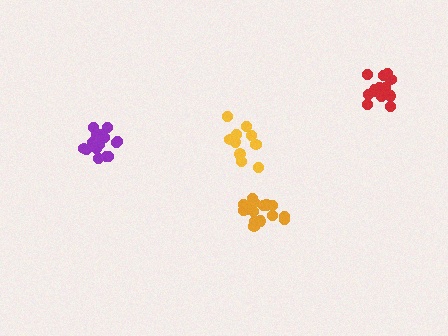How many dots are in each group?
Group 1: 16 dots, Group 2: 12 dots, Group 3: 15 dots, Group 4: 13 dots (56 total).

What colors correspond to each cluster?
The clusters are colored: purple, yellow, orange, red.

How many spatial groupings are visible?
There are 4 spatial groupings.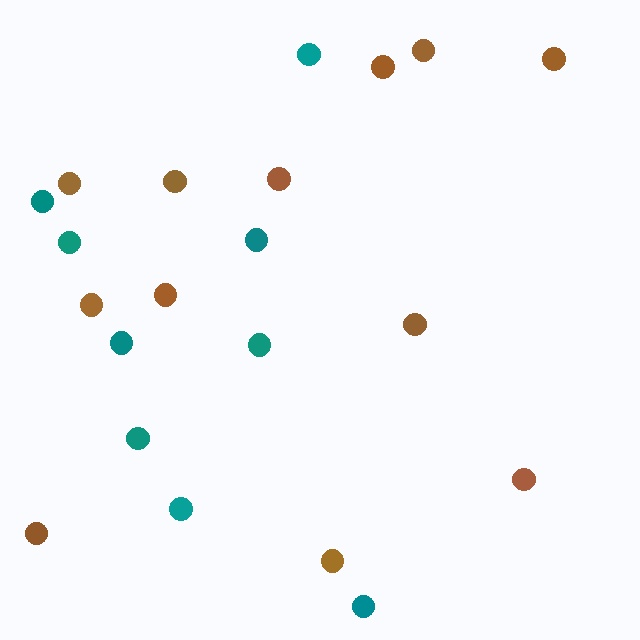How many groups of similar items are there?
There are 2 groups: one group of teal circles (9) and one group of brown circles (12).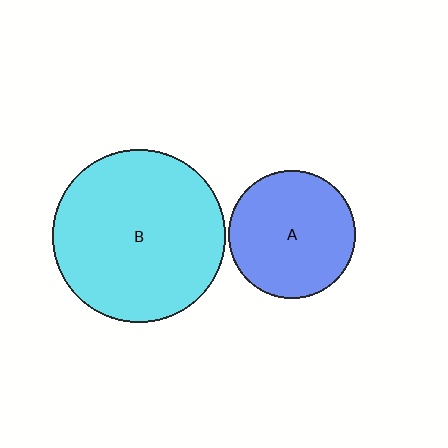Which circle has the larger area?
Circle B (cyan).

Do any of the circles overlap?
No, none of the circles overlap.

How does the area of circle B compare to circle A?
Approximately 1.8 times.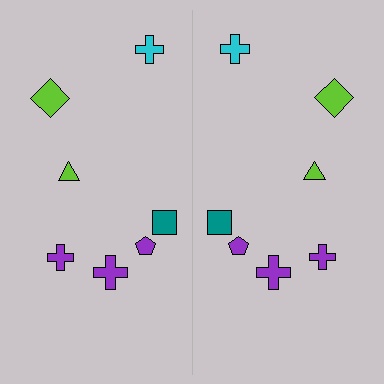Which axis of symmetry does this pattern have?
The pattern has a vertical axis of symmetry running through the center of the image.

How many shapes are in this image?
There are 14 shapes in this image.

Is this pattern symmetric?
Yes, this pattern has bilateral (reflection) symmetry.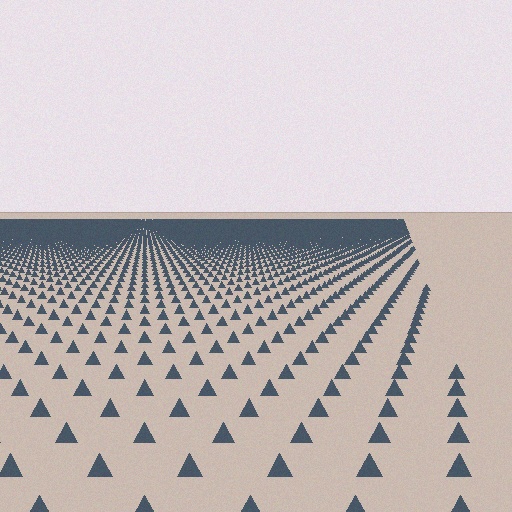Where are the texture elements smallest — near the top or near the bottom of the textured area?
Near the top.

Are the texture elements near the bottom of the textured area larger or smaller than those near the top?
Larger. Near the bottom, elements are closer to the viewer and appear at a bigger on-screen size.